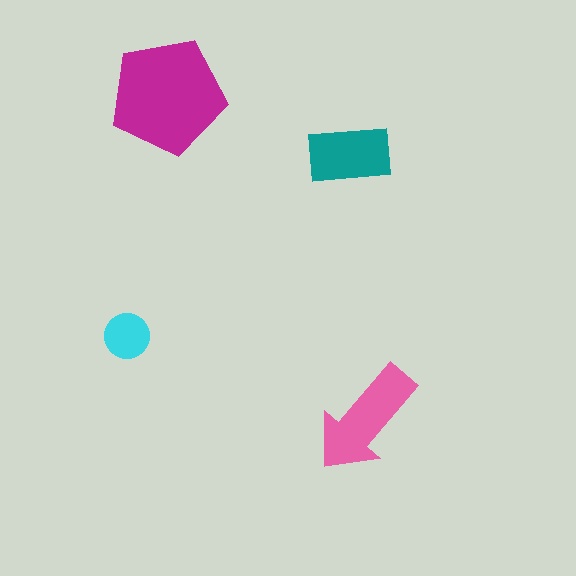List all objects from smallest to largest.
The cyan circle, the teal rectangle, the pink arrow, the magenta pentagon.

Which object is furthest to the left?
The cyan circle is leftmost.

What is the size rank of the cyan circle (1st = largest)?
4th.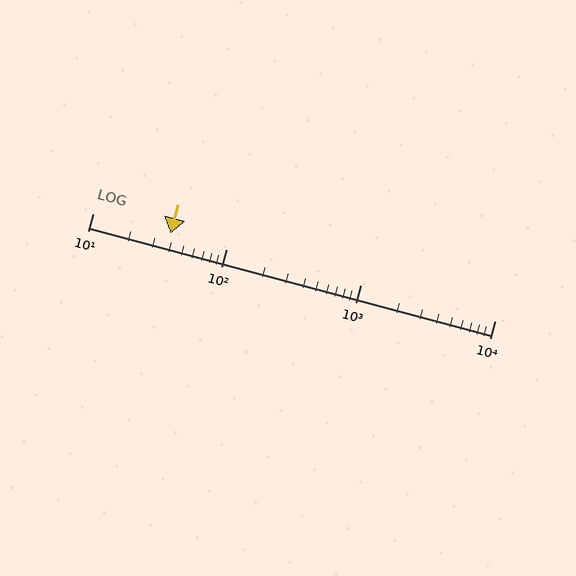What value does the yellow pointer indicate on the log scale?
The pointer indicates approximately 38.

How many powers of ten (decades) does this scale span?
The scale spans 3 decades, from 10 to 10000.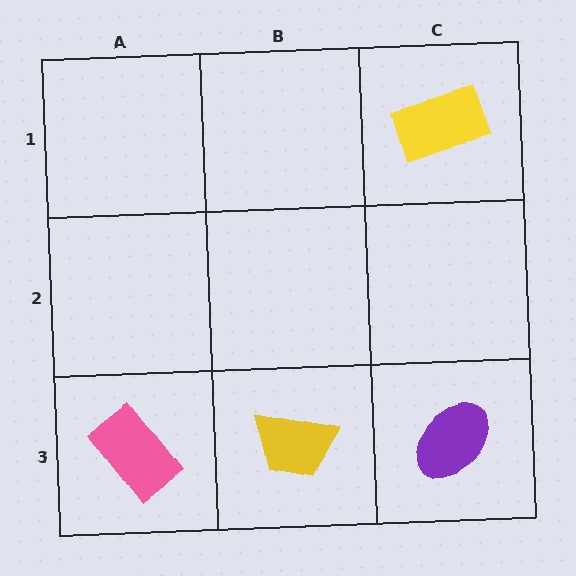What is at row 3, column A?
A pink rectangle.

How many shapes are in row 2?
0 shapes.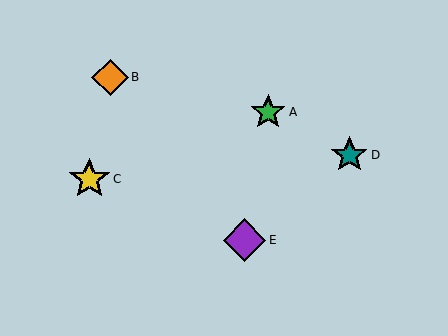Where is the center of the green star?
The center of the green star is at (268, 112).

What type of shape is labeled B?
Shape B is an orange diamond.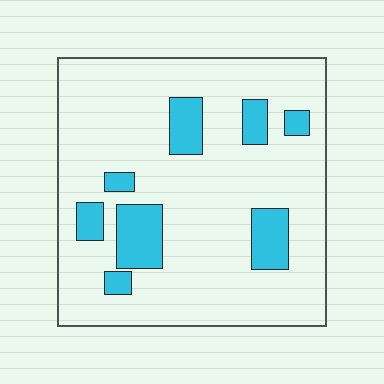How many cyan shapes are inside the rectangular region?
8.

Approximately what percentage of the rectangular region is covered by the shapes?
Approximately 15%.